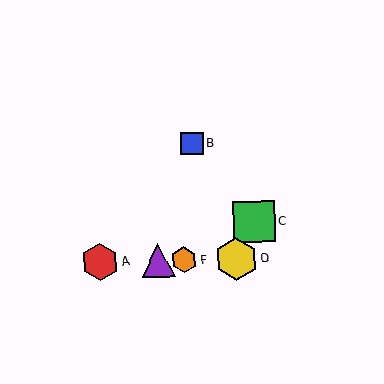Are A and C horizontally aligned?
No, A is at y≈262 and C is at y≈222.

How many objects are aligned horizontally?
4 objects (A, D, E, F) are aligned horizontally.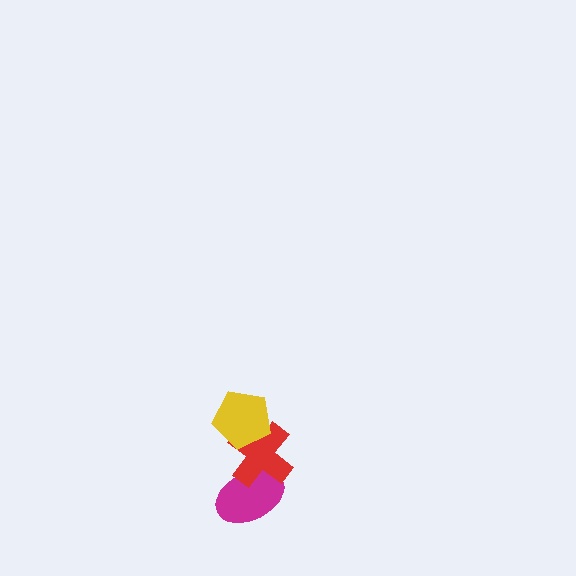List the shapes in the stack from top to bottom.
From top to bottom: the yellow pentagon, the red cross, the magenta ellipse.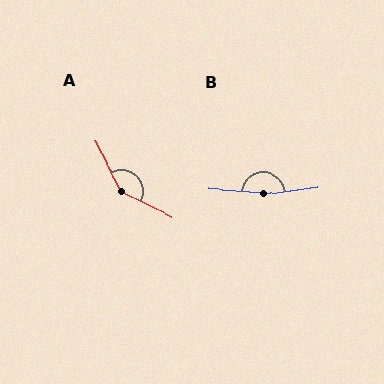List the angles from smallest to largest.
A (144°), B (168°).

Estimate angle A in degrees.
Approximately 144 degrees.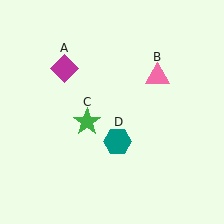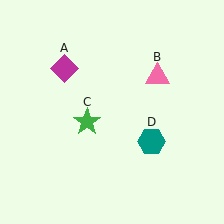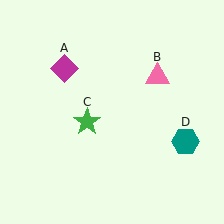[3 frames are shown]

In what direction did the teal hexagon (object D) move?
The teal hexagon (object D) moved right.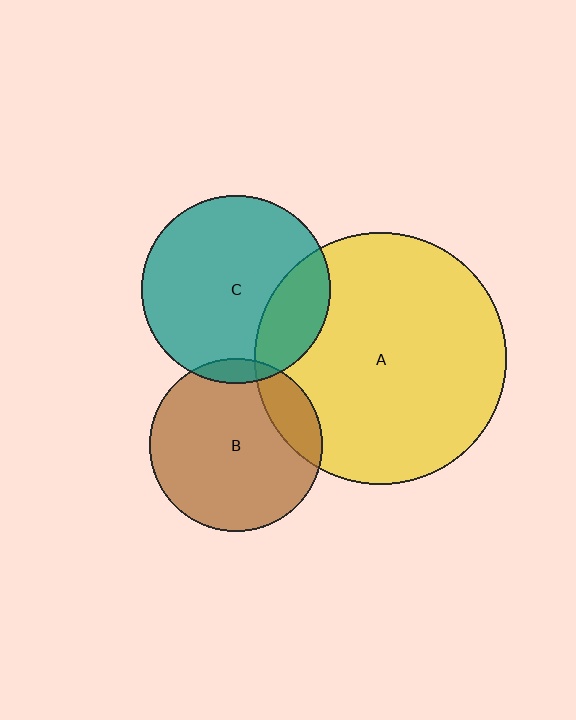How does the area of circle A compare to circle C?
Approximately 1.8 times.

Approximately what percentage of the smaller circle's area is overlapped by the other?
Approximately 20%.